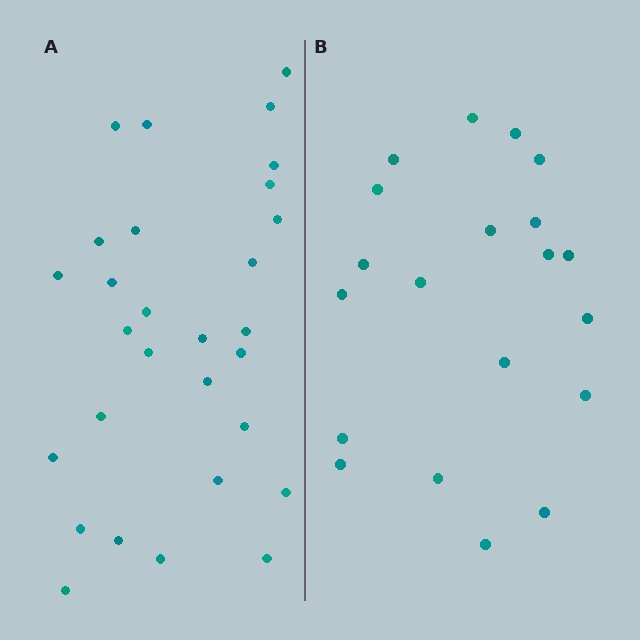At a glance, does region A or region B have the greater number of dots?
Region A (the left region) has more dots.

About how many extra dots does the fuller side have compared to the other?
Region A has roughly 8 or so more dots than region B.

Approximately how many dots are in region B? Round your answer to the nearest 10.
About 20 dots.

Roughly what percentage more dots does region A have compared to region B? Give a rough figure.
About 45% more.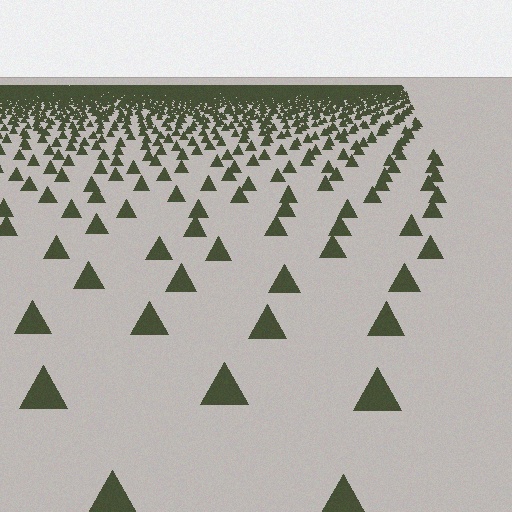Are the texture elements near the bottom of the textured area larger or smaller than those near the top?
Larger. Near the bottom, elements are closer to the viewer and appear at a bigger on-screen size.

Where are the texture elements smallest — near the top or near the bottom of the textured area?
Near the top.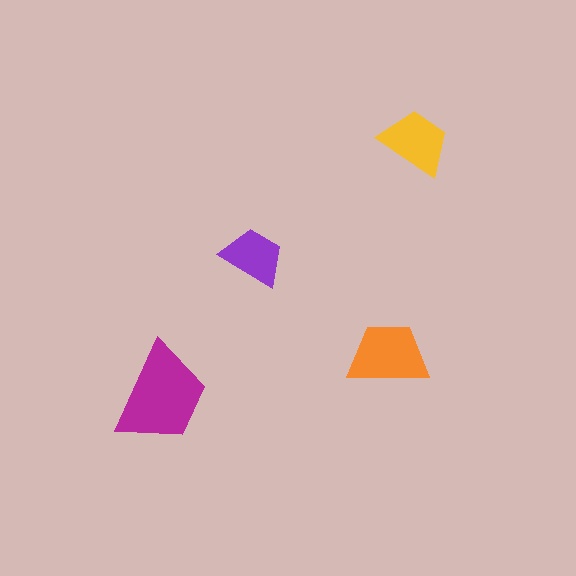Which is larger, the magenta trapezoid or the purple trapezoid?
The magenta one.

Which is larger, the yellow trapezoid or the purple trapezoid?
The yellow one.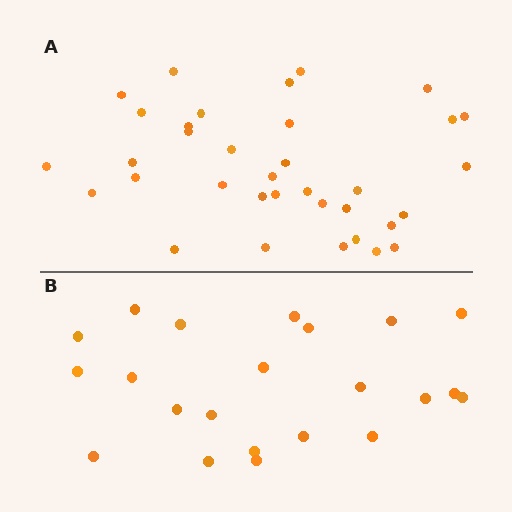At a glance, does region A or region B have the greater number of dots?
Region A (the top region) has more dots.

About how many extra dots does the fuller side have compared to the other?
Region A has approximately 15 more dots than region B.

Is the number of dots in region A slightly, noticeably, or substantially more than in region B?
Region A has substantially more. The ratio is roughly 1.6 to 1.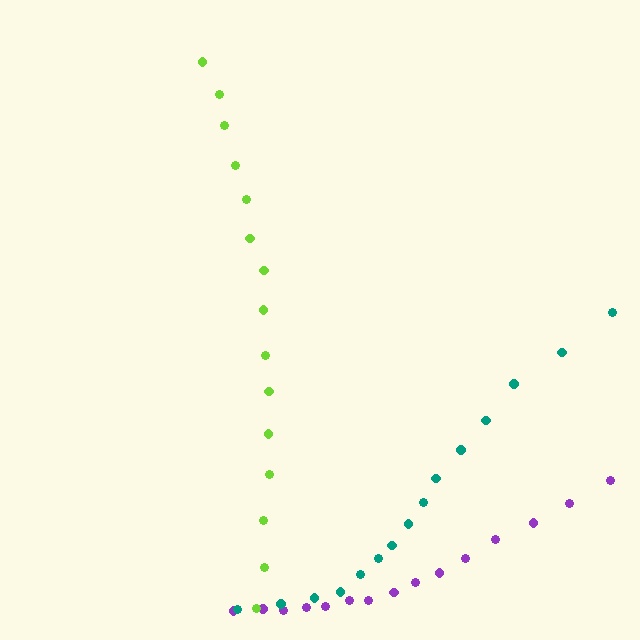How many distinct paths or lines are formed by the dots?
There are 3 distinct paths.